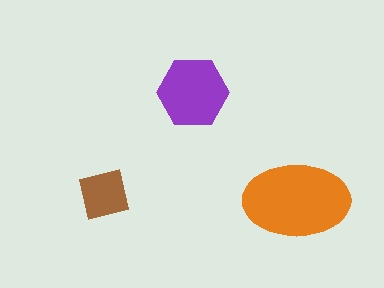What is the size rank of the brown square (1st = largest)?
3rd.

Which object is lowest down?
The orange ellipse is bottommost.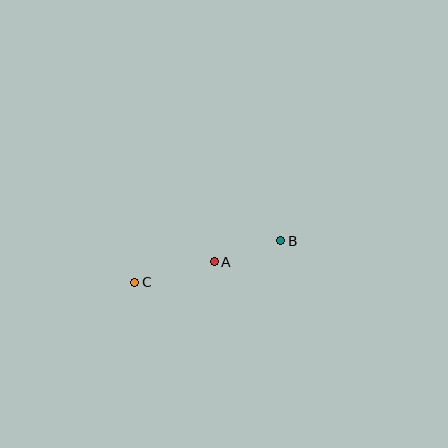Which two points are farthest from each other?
Points B and C are farthest from each other.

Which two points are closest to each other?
Points A and B are closest to each other.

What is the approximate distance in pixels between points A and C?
The distance between A and C is approximately 82 pixels.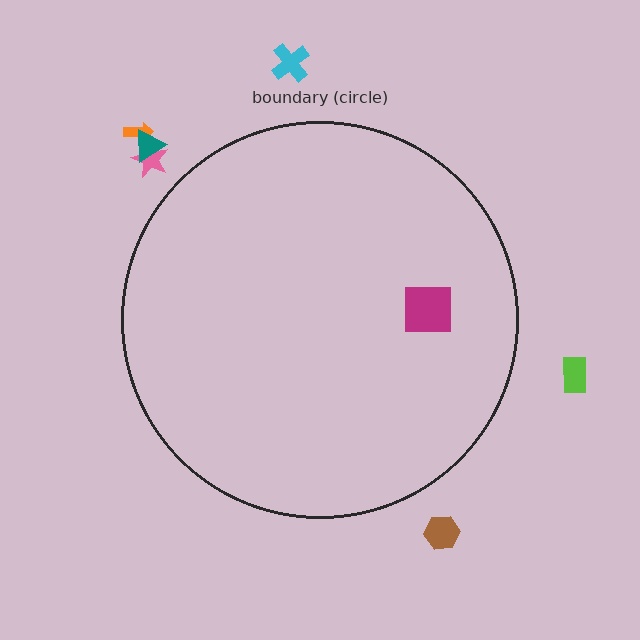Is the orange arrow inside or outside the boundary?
Outside.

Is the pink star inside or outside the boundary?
Outside.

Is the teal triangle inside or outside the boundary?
Outside.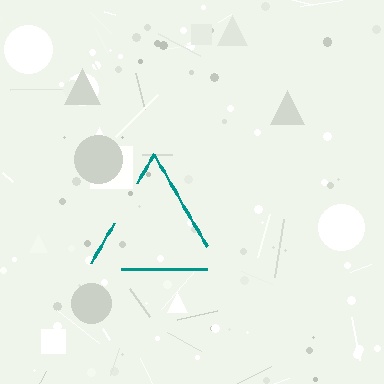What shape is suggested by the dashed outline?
The dashed outline suggests a triangle.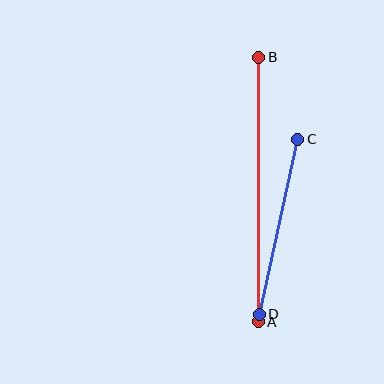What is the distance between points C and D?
The distance is approximately 179 pixels.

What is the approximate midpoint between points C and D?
The midpoint is at approximately (279, 227) pixels.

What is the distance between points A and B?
The distance is approximately 265 pixels.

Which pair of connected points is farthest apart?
Points A and B are farthest apart.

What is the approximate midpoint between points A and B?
The midpoint is at approximately (259, 190) pixels.